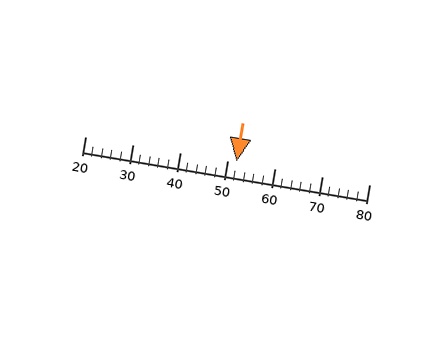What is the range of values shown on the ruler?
The ruler shows values from 20 to 80.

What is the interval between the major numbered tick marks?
The major tick marks are spaced 10 units apart.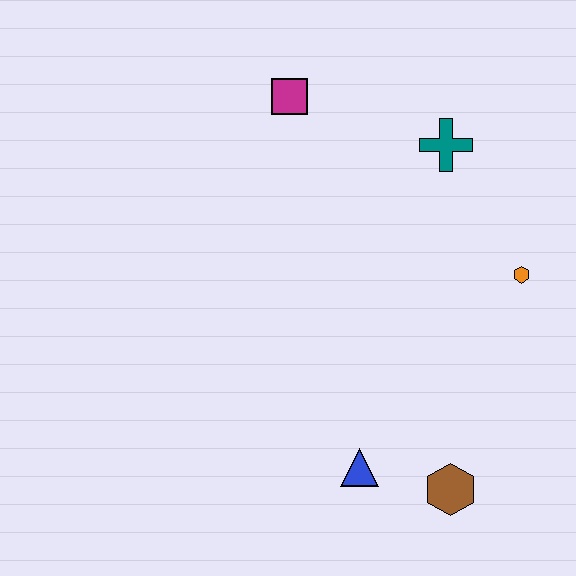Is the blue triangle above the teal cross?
No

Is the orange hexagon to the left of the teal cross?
No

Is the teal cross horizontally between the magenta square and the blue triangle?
No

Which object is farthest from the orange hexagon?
The magenta square is farthest from the orange hexagon.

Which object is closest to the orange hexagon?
The teal cross is closest to the orange hexagon.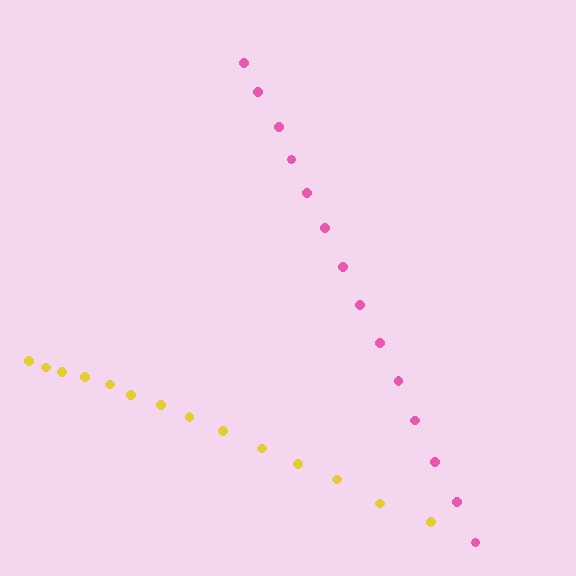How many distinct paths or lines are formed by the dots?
There are 2 distinct paths.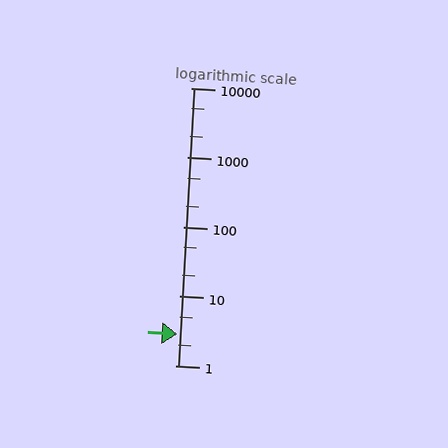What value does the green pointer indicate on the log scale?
The pointer indicates approximately 2.8.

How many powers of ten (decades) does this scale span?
The scale spans 4 decades, from 1 to 10000.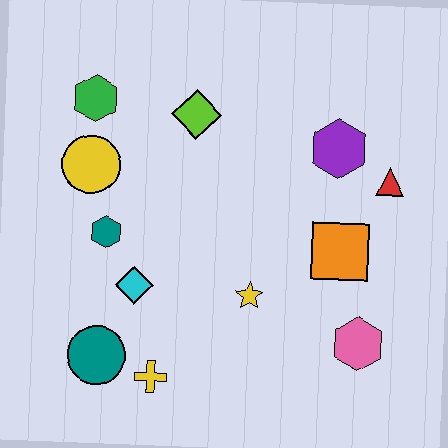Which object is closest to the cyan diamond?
The teal hexagon is closest to the cyan diamond.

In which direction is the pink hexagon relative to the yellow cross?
The pink hexagon is to the right of the yellow cross.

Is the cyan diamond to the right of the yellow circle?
Yes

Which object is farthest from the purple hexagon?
The teal circle is farthest from the purple hexagon.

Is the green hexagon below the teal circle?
No